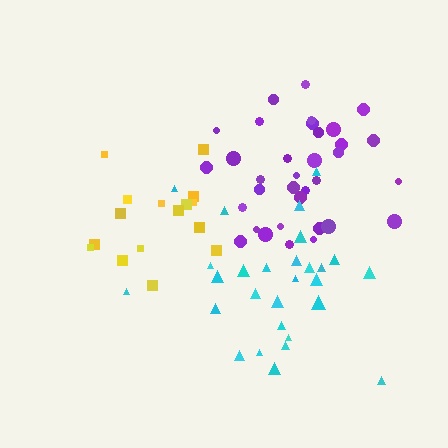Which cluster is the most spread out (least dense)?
Cyan.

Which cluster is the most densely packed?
Purple.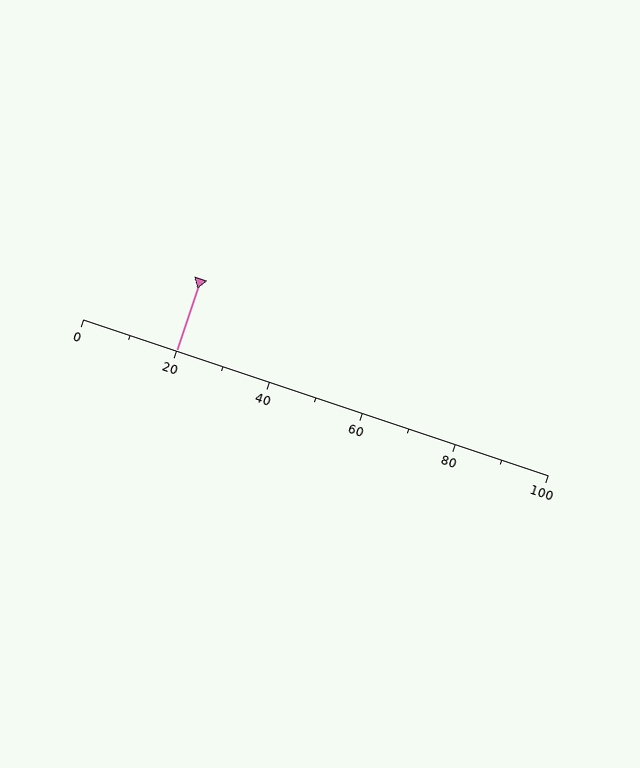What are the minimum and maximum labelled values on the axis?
The axis runs from 0 to 100.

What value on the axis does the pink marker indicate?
The marker indicates approximately 20.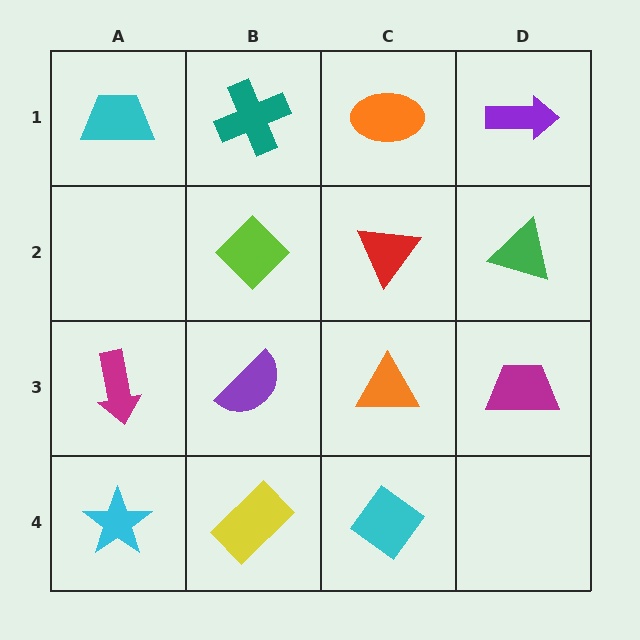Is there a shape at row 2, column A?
No, that cell is empty.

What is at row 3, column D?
A magenta trapezoid.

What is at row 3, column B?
A purple semicircle.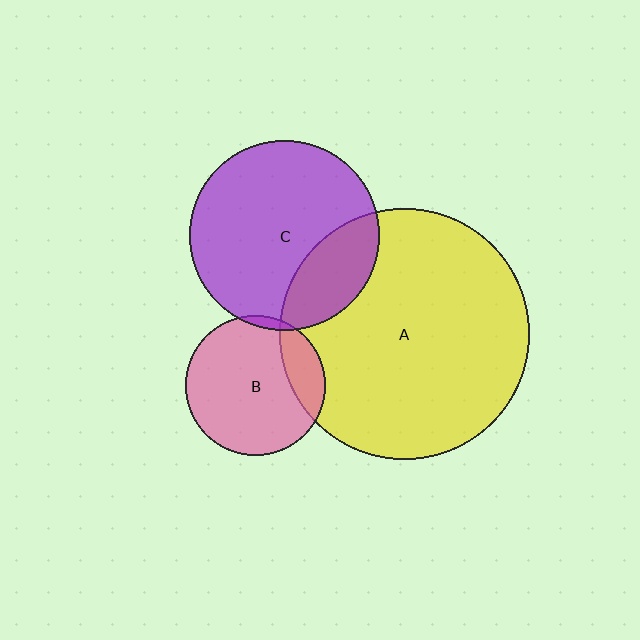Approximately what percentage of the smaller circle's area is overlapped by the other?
Approximately 25%.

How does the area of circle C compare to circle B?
Approximately 1.8 times.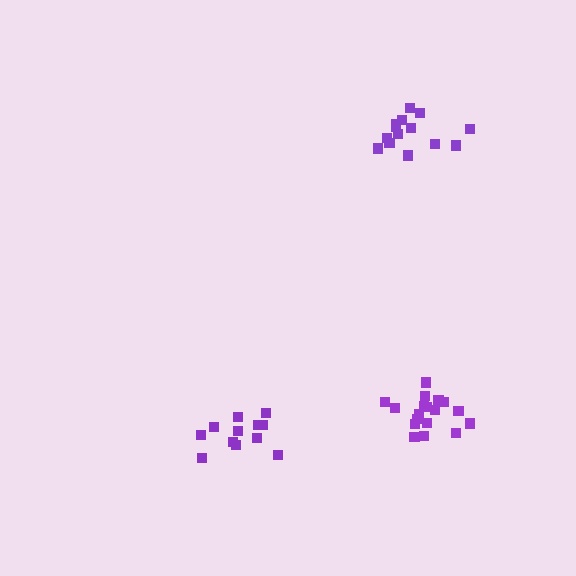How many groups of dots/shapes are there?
There are 3 groups.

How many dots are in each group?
Group 1: 12 dots, Group 2: 14 dots, Group 3: 18 dots (44 total).